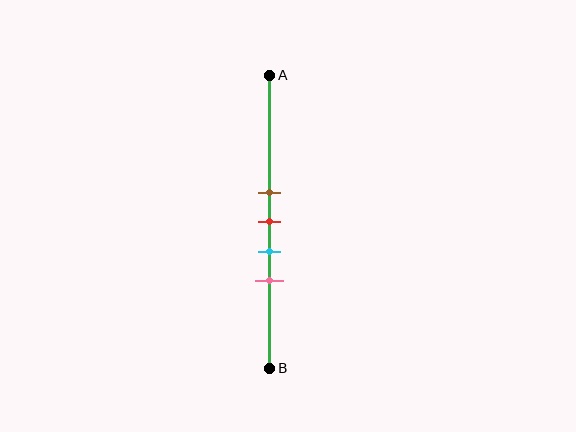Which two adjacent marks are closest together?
The brown and red marks are the closest adjacent pair.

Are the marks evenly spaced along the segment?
Yes, the marks are approximately evenly spaced.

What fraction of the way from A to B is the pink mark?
The pink mark is approximately 70% (0.7) of the way from A to B.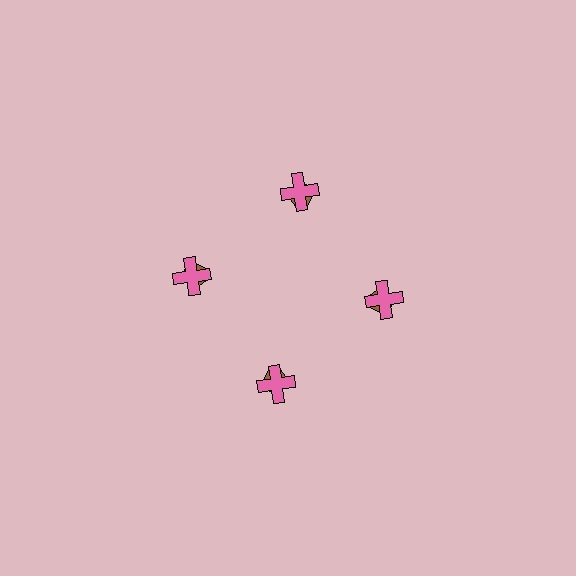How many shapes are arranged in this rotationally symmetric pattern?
There are 8 shapes, arranged in 4 groups of 2.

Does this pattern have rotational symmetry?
Yes, this pattern has 4-fold rotational symmetry. It looks the same after rotating 90 degrees around the center.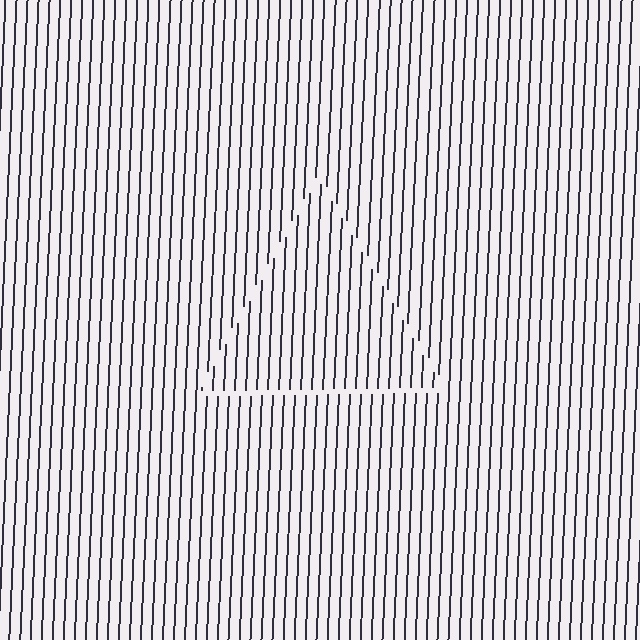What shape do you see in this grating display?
An illusory triangle. The interior of the shape contains the same grating, shifted by half a period — the contour is defined by the phase discontinuity where line-ends from the inner and outer gratings abut.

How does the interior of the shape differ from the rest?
The interior of the shape contains the same grating, shifted by half a period — the contour is defined by the phase discontinuity where line-ends from the inner and outer gratings abut.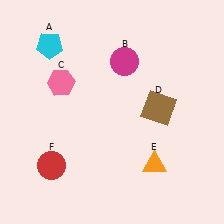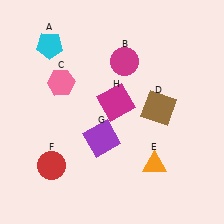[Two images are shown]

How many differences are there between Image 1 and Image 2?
There are 2 differences between the two images.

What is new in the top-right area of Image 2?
A magenta square (H) was added in the top-right area of Image 2.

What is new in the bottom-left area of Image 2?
A purple square (G) was added in the bottom-left area of Image 2.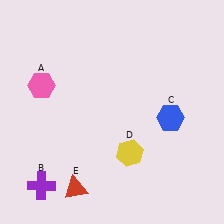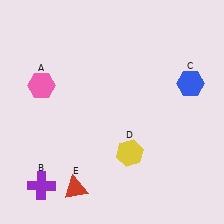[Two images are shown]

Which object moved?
The blue hexagon (C) moved up.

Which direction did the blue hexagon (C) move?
The blue hexagon (C) moved up.